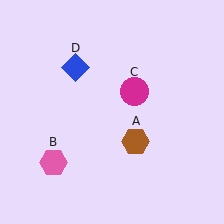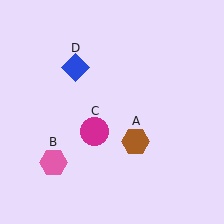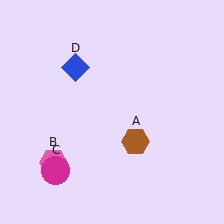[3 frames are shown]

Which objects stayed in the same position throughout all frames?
Brown hexagon (object A) and pink hexagon (object B) and blue diamond (object D) remained stationary.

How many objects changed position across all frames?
1 object changed position: magenta circle (object C).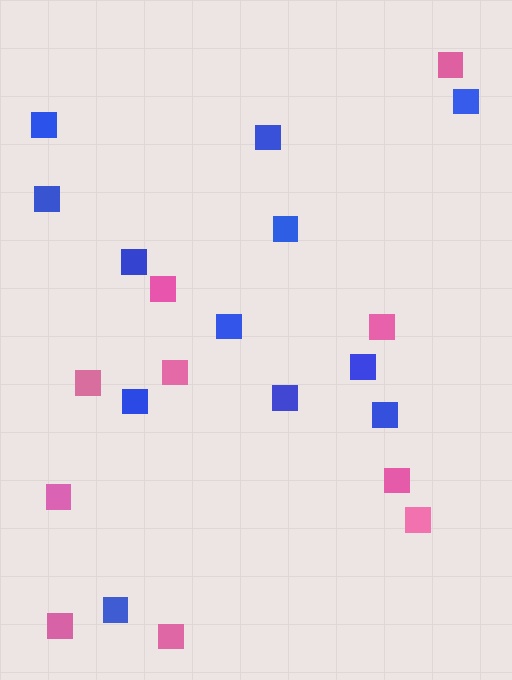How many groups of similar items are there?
There are 2 groups: one group of pink squares (10) and one group of blue squares (12).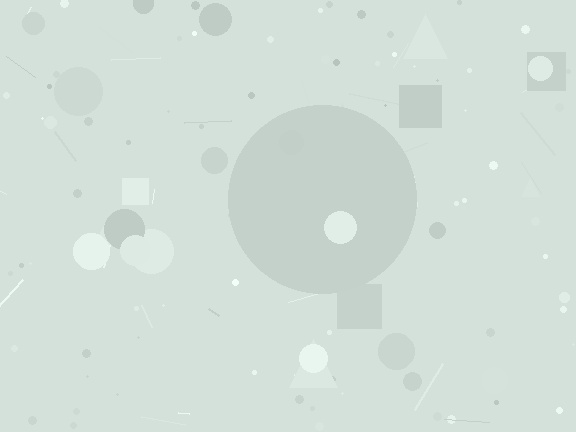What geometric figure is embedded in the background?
A circle is embedded in the background.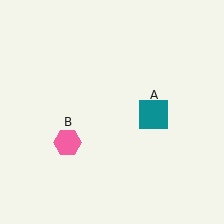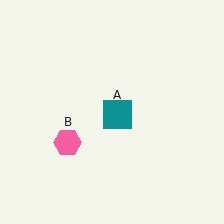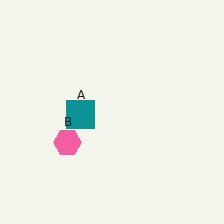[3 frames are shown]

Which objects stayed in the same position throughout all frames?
Pink hexagon (object B) remained stationary.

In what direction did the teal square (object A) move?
The teal square (object A) moved left.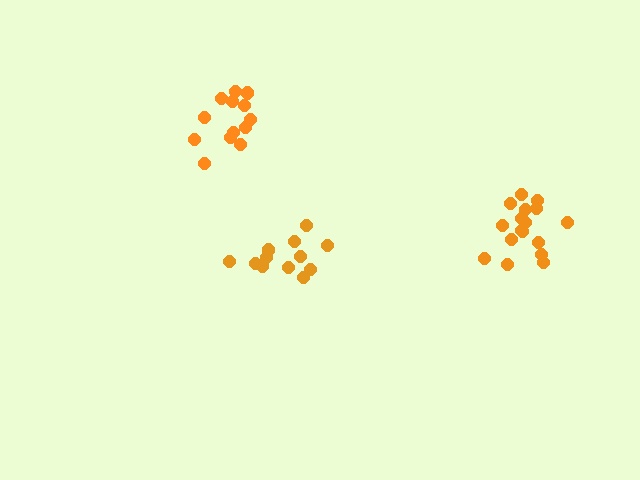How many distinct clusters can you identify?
There are 3 distinct clusters.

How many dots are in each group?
Group 1: 12 dots, Group 2: 13 dots, Group 3: 17 dots (42 total).